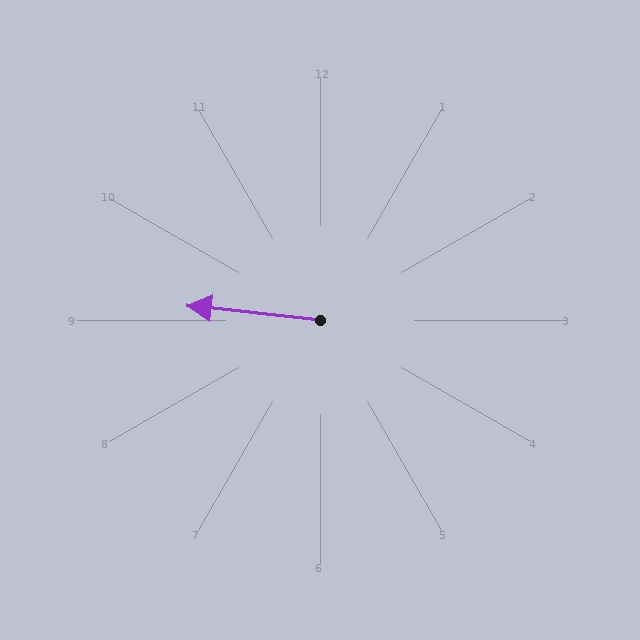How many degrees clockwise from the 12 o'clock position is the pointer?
Approximately 276 degrees.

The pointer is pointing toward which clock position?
Roughly 9 o'clock.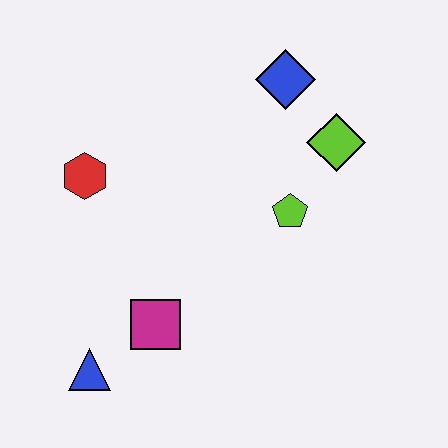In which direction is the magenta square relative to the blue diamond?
The magenta square is below the blue diamond.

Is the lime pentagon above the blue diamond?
No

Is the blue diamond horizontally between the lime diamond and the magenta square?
Yes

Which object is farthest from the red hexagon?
The lime diamond is farthest from the red hexagon.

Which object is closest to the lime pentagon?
The lime diamond is closest to the lime pentagon.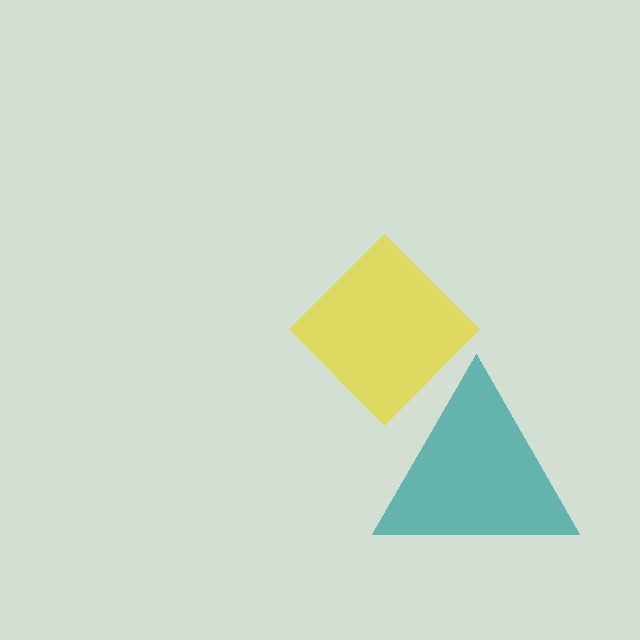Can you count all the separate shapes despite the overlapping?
Yes, there are 2 separate shapes.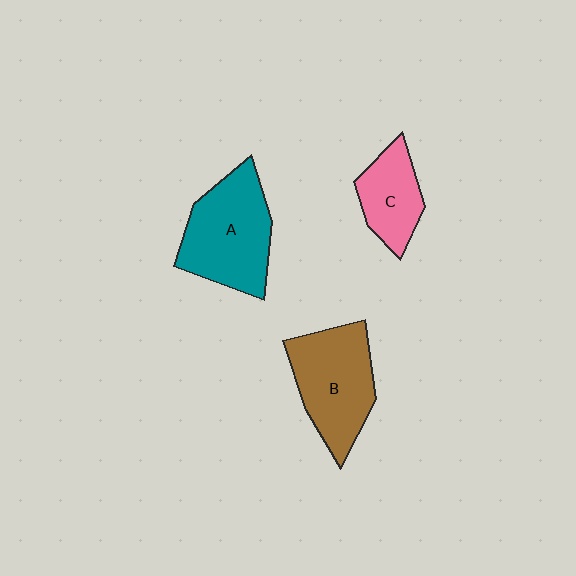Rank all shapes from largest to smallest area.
From largest to smallest: A (teal), B (brown), C (pink).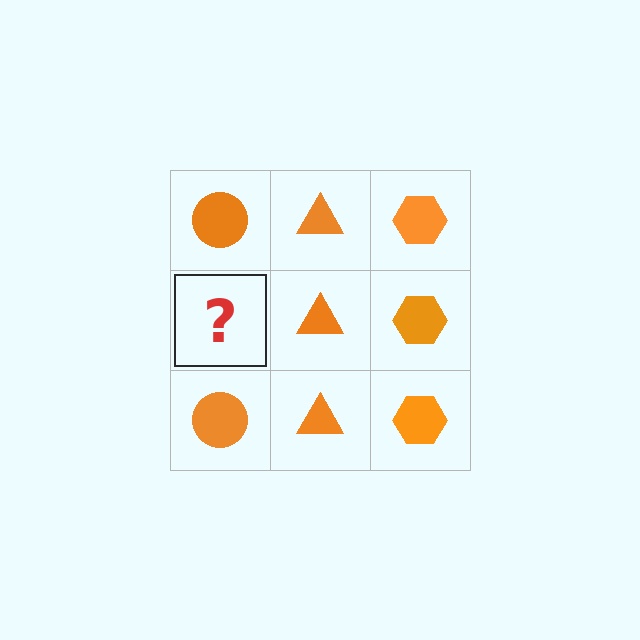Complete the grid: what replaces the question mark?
The question mark should be replaced with an orange circle.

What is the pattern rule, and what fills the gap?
The rule is that each column has a consistent shape. The gap should be filled with an orange circle.